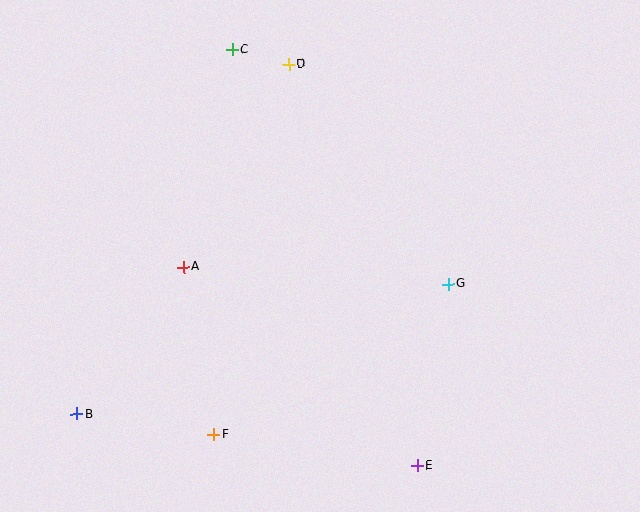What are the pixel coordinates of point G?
Point G is at (448, 284).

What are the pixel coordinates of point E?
Point E is at (417, 465).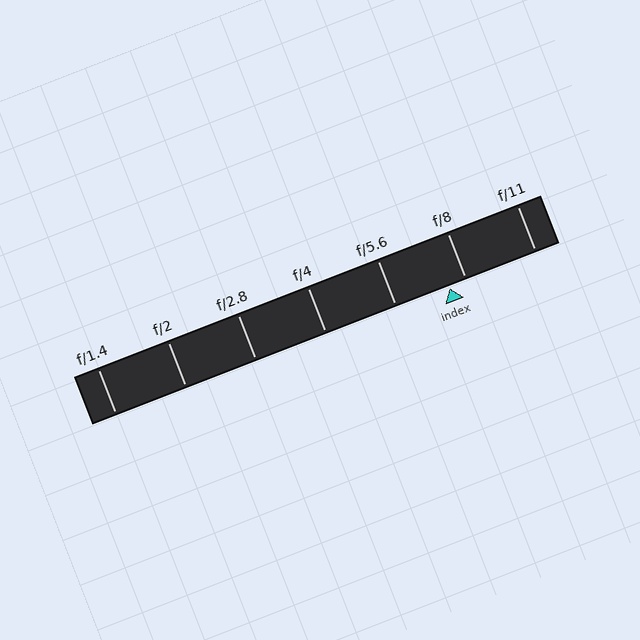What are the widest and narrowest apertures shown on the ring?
The widest aperture shown is f/1.4 and the narrowest is f/11.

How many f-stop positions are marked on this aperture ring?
There are 7 f-stop positions marked.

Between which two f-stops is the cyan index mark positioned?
The index mark is between f/5.6 and f/8.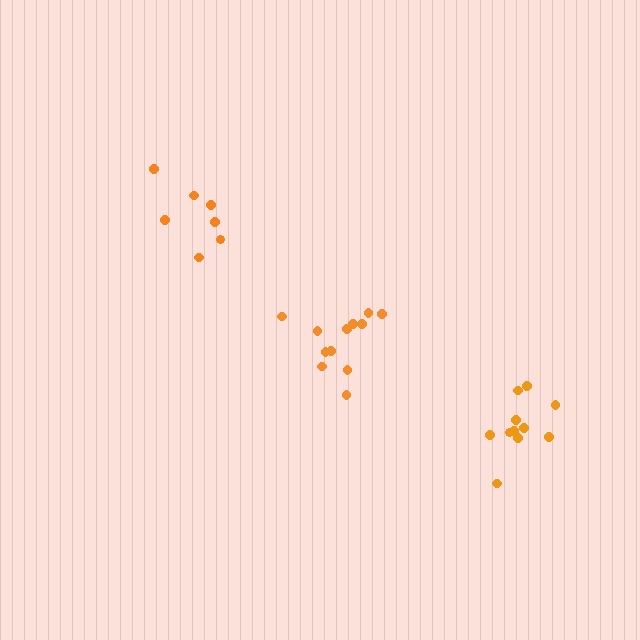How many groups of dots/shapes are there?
There are 3 groups.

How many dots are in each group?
Group 1: 12 dots, Group 2: 7 dots, Group 3: 11 dots (30 total).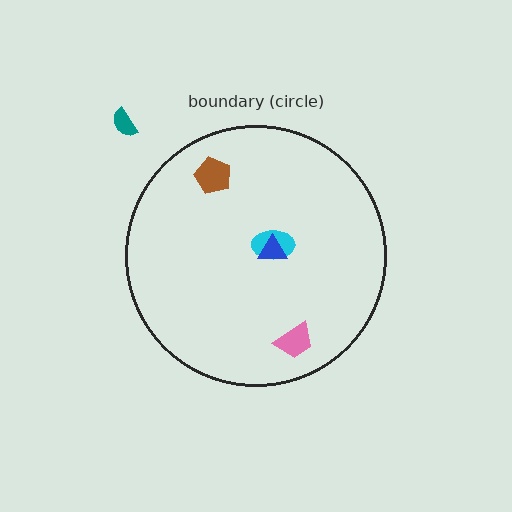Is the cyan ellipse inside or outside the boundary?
Inside.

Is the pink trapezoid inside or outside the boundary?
Inside.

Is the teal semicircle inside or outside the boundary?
Outside.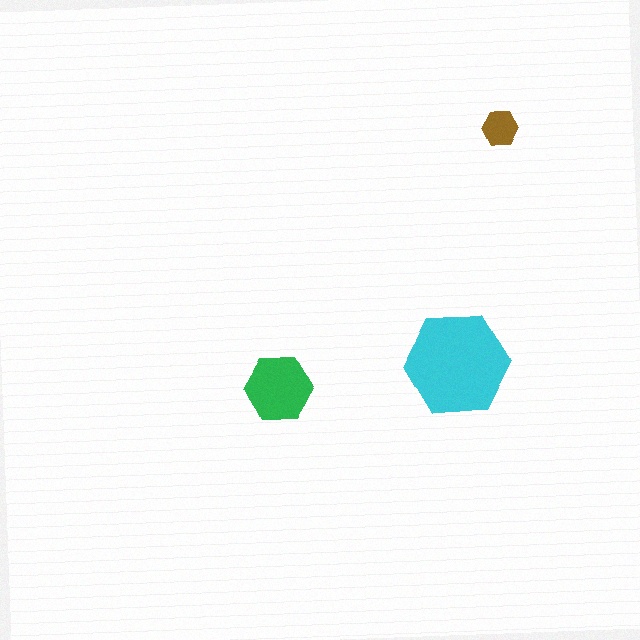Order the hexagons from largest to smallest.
the cyan one, the green one, the brown one.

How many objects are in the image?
There are 3 objects in the image.